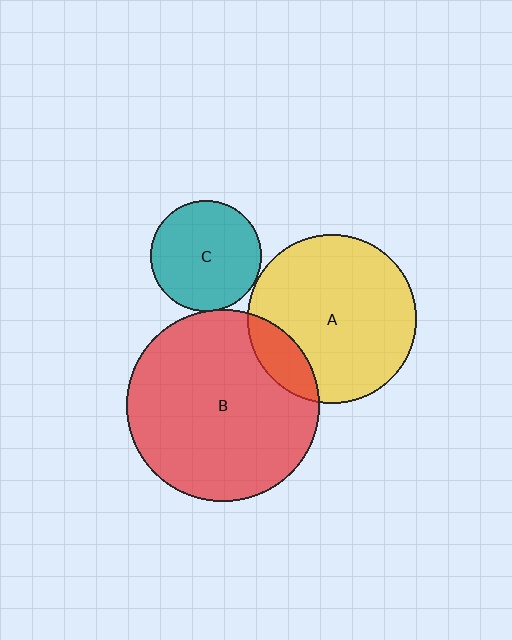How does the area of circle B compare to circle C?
Approximately 3.0 times.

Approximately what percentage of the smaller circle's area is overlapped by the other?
Approximately 5%.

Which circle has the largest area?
Circle B (red).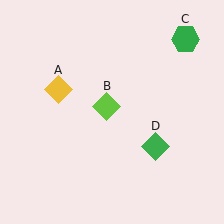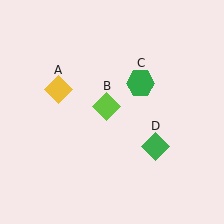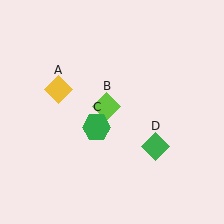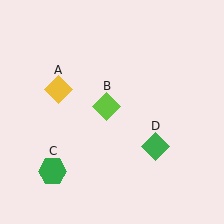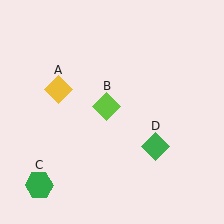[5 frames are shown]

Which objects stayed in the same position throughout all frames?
Yellow diamond (object A) and lime diamond (object B) and green diamond (object D) remained stationary.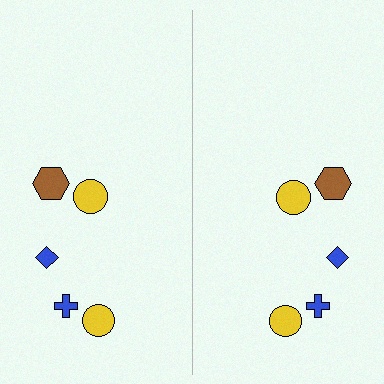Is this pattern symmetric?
Yes, this pattern has bilateral (reflection) symmetry.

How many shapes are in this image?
There are 10 shapes in this image.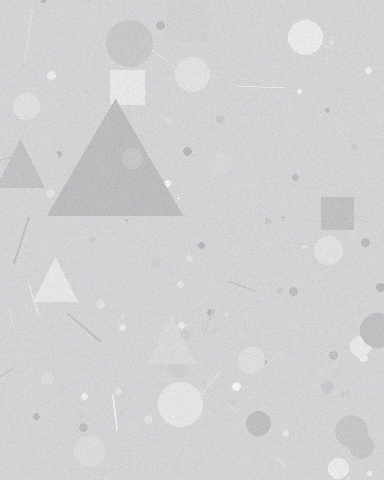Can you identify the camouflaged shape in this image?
The camouflaged shape is a triangle.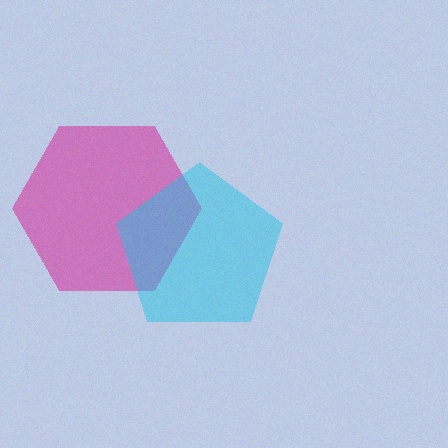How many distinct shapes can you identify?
There are 2 distinct shapes: a magenta hexagon, a cyan pentagon.